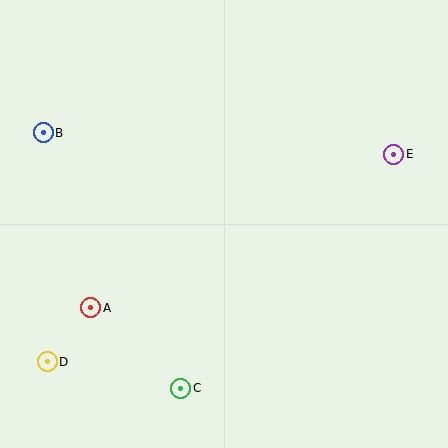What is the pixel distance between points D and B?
The distance between D and B is 229 pixels.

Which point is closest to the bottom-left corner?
Point D is closest to the bottom-left corner.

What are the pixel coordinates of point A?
Point A is at (91, 308).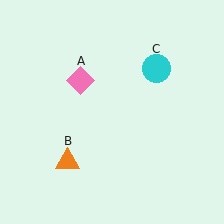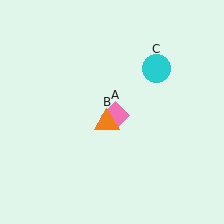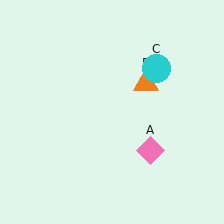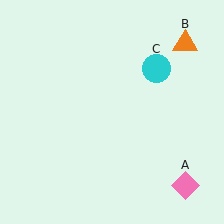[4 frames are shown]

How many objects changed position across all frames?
2 objects changed position: pink diamond (object A), orange triangle (object B).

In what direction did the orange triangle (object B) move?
The orange triangle (object B) moved up and to the right.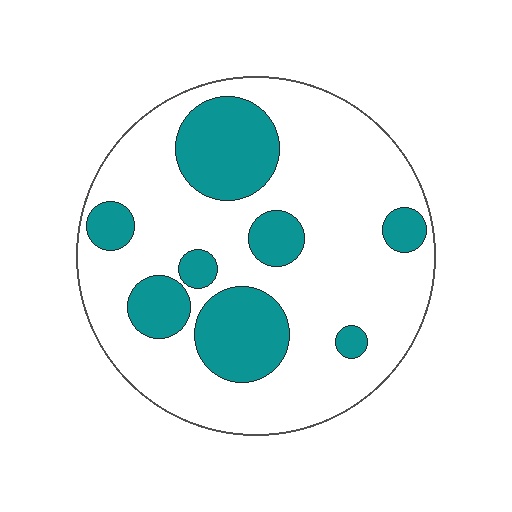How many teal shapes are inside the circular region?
8.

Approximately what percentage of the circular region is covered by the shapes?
Approximately 25%.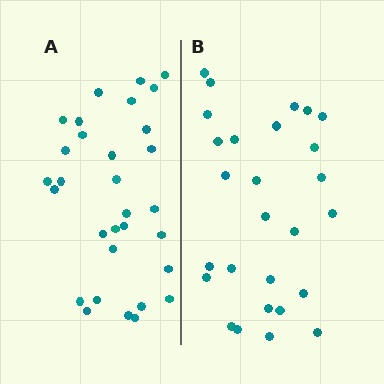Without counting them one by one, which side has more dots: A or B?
Region A (the left region) has more dots.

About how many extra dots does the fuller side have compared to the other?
Region A has about 4 more dots than region B.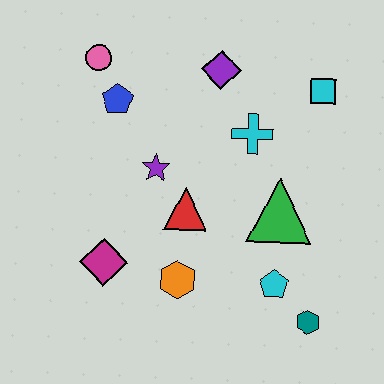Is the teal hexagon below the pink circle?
Yes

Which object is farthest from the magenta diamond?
The cyan square is farthest from the magenta diamond.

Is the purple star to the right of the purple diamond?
No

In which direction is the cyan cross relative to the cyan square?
The cyan cross is to the left of the cyan square.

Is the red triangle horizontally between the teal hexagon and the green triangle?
No